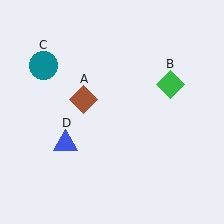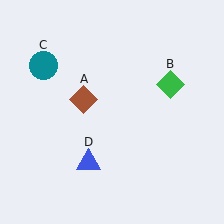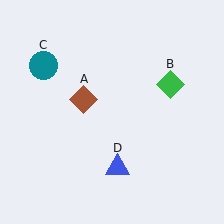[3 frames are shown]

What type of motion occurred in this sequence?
The blue triangle (object D) rotated counterclockwise around the center of the scene.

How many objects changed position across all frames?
1 object changed position: blue triangle (object D).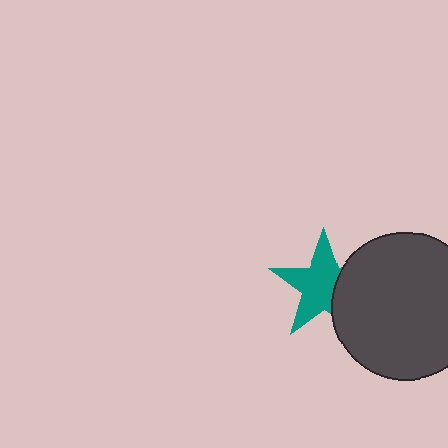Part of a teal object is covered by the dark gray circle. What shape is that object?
It is a star.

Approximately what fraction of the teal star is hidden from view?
Roughly 33% of the teal star is hidden behind the dark gray circle.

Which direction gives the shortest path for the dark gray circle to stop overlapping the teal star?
Moving right gives the shortest separation.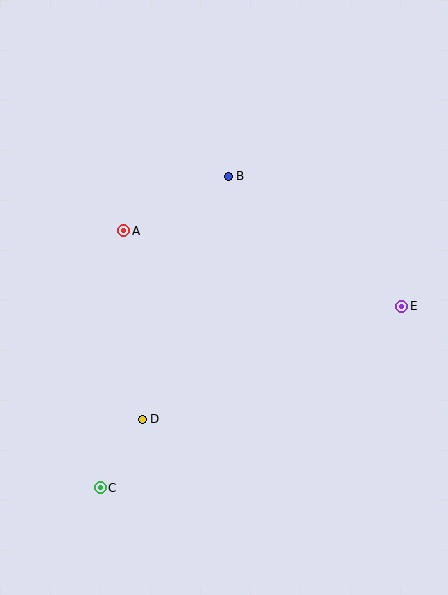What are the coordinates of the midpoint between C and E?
The midpoint between C and E is at (251, 397).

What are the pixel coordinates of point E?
Point E is at (402, 306).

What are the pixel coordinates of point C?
Point C is at (100, 488).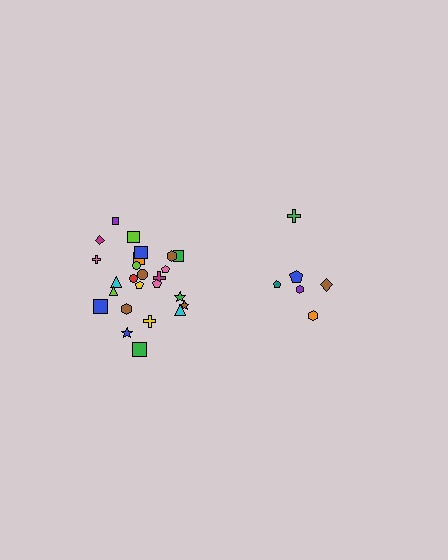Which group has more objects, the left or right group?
The left group.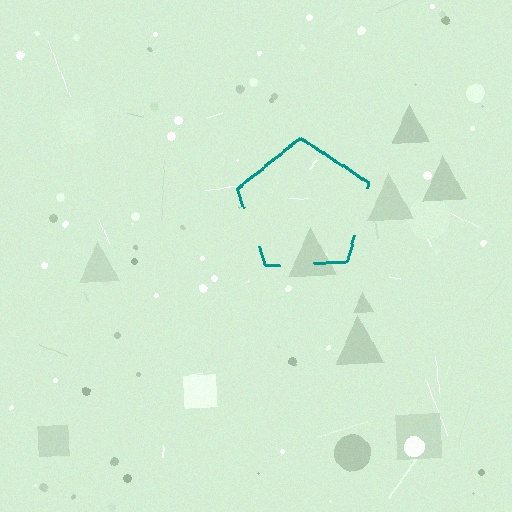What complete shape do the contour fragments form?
The contour fragments form a pentagon.